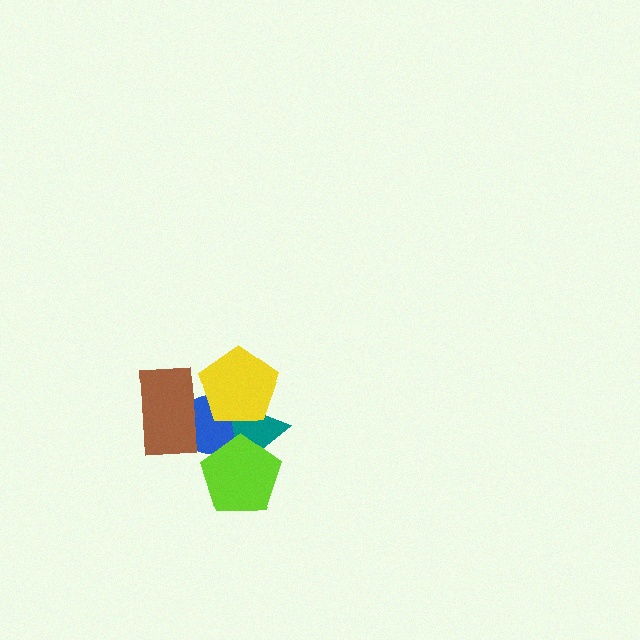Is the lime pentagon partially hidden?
No, no other shape covers it.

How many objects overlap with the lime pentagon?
2 objects overlap with the lime pentagon.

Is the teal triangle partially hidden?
Yes, it is partially covered by another shape.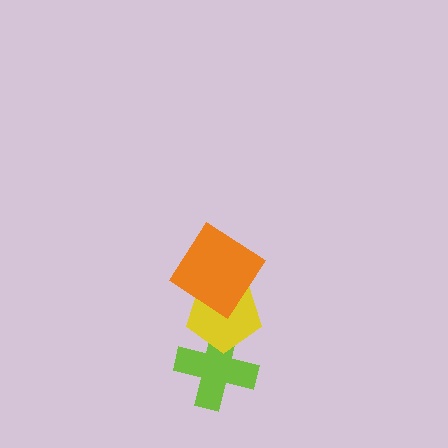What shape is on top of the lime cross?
The yellow pentagon is on top of the lime cross.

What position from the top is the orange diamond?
The orange diamond is 1st from the top.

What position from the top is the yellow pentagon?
The yellow pentagon is 2nd from the top.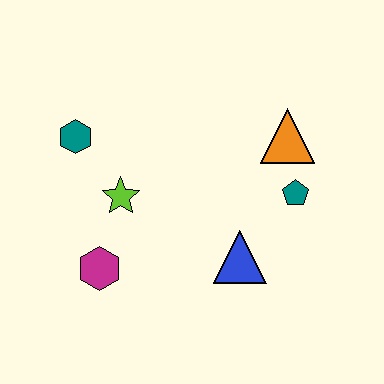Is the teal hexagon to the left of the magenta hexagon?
Yes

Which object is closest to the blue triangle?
The teal pentagon is closest to the blue triangle.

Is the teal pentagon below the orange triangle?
Yes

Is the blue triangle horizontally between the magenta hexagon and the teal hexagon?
No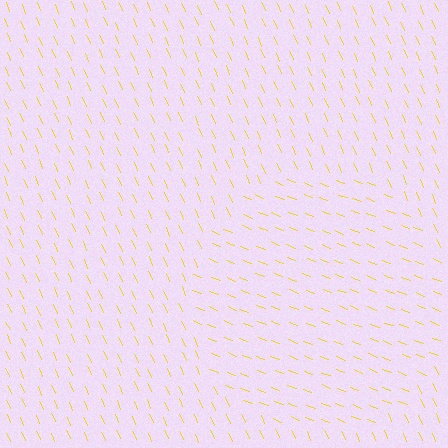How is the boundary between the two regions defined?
The boundary is defined purely by a change in line orientation (approximately 45 degrees difference). All lines are the same color and thickness.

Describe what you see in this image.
The image is filled with small yellow line segments. A circle region in the image has lines oriented differently from the surrounding lines, creating a visible texture boundary.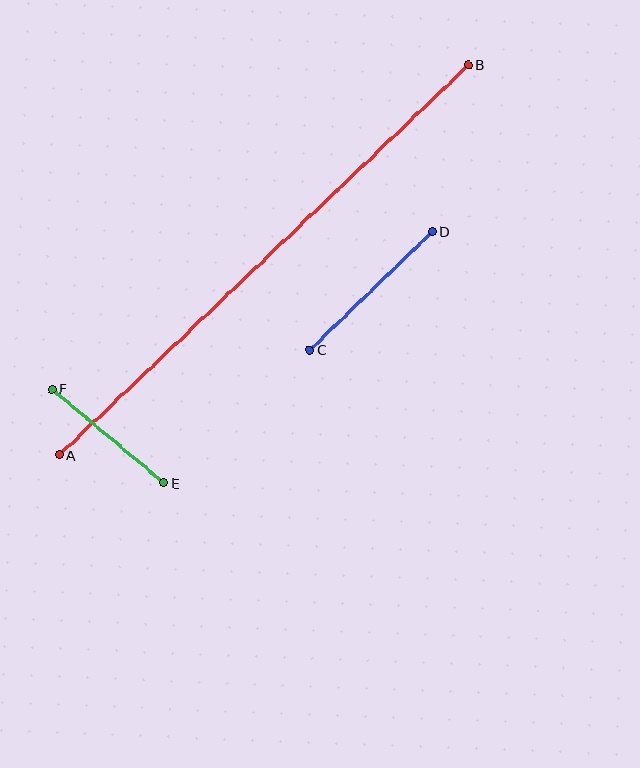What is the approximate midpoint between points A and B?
The midpoint is at approximately (264, 260) pixels.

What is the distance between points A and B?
The distance is approximately 565 pixels.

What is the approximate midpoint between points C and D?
The midpoint is at approximately (371, 291) pixels.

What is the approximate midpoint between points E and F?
The midpoint is at approximately (108, 436) pixels.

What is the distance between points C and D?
The distance is approximately 170 pixels.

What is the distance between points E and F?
The distance is approximately 146 pixels.